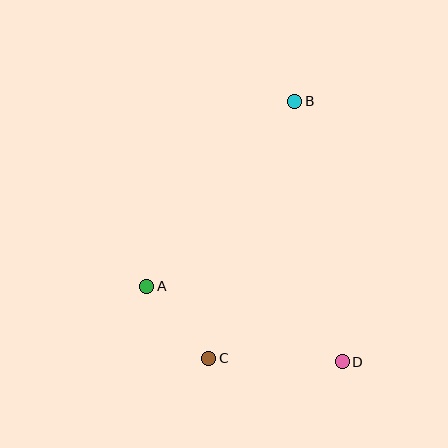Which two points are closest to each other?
Points A and C are closest to each other.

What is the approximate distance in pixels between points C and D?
The distance between C and D is approximately 133 pixels.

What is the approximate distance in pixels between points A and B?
The distance between A and B is approximately 237 pixels.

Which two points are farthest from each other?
Points B and C are farthest from each other.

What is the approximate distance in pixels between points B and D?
The distance between B and D is approximately 265 pixels.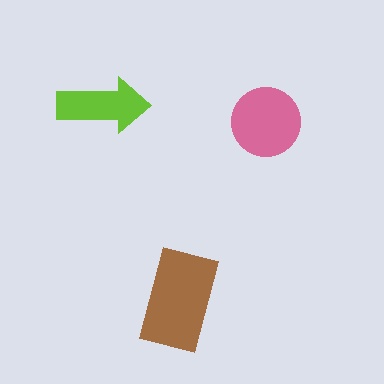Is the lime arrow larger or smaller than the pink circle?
Smaller.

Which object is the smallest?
The lime arrow.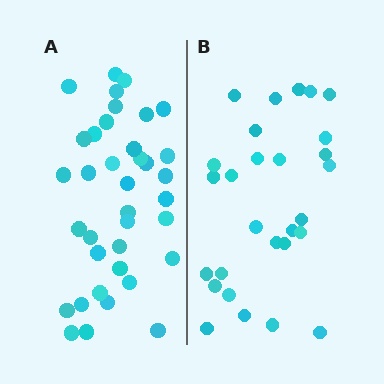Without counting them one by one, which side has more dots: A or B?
Region A (the left region) has more dots.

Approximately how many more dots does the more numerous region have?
Region A has roughly 8 or so more dots than region B.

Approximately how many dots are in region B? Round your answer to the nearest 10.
About 30 dots. (The exact count is 28, which rounds to 30.)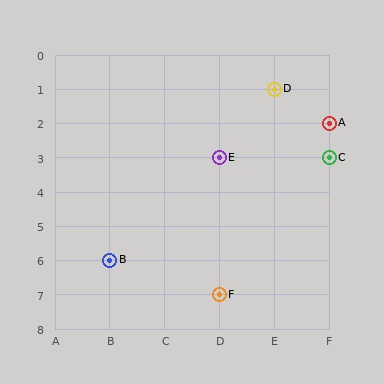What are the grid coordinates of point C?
Point C is at grid coordinates (F, 3).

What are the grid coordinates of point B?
Point B is at grid coordinates (B, 6).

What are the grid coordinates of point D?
Point D is at grid coordinates (E, 1).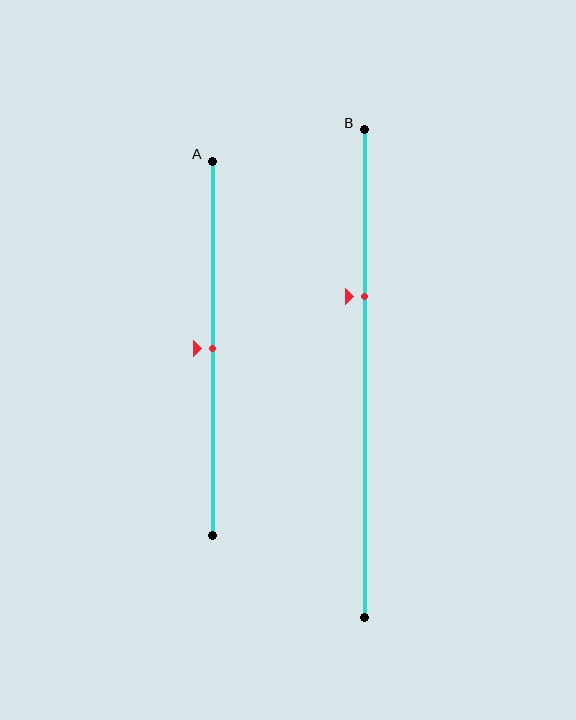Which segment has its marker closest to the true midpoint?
Segment A has its marker closest to the true midpoint.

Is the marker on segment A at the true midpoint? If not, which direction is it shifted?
Yes, the marker on segment A is at the true midpoint.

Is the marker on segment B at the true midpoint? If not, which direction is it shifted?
No, the marker on segment B is shifted upward by about 16% of the segment length.